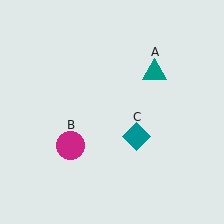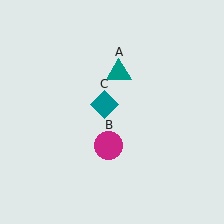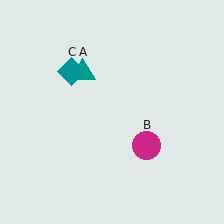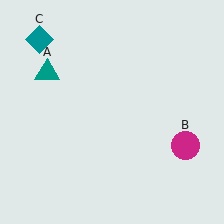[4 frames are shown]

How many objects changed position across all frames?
3 objects changed position: teal triangle (object A), magenta circle (object B), teal diamond (object C).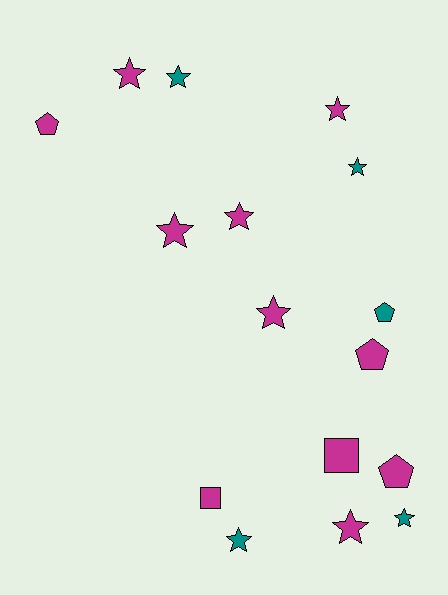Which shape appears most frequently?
Star, with 10 objects.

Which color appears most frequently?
Magenta, with 11 objects.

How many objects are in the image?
There are 16 objects.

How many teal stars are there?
There are 4 teal stars.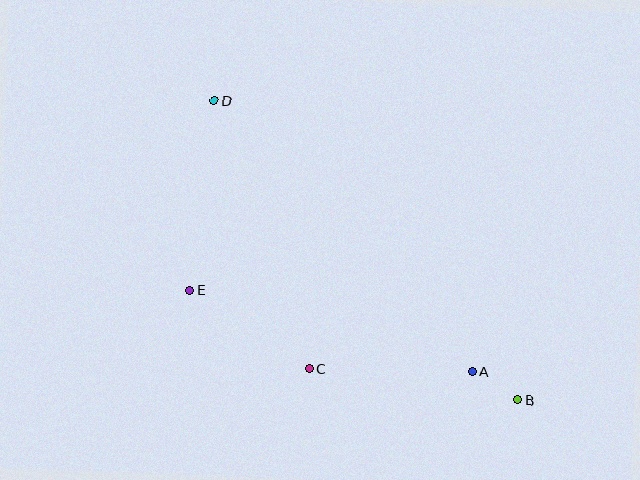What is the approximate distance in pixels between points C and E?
The distance between C and E is approximately 143 pixels.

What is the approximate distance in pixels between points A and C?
The distance between A and C is approximately 163 pixels.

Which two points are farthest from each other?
Points B and D are farthest from each other.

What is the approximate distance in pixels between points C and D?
The distance between C and D is approximately 285 pixels.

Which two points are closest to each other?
Points A and B are closest to each other.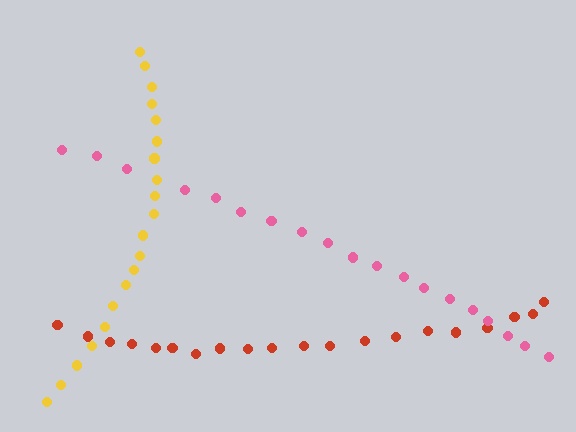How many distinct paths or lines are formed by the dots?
There are 3 distinct paths.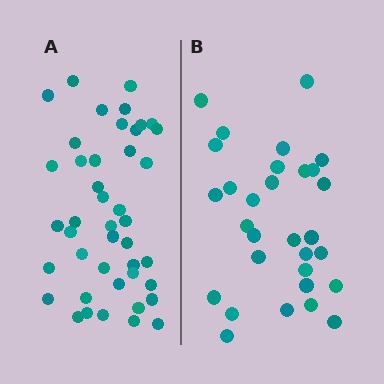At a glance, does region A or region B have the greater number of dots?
Region A (the left region) has more dots.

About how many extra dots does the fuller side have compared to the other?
Region A has approximately 15 more dots than region B.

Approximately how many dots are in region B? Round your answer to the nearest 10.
About 30 dots.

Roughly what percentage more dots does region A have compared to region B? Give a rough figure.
About 45% more.